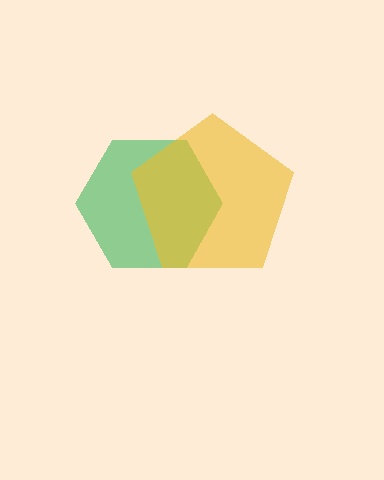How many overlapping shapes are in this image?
There are 2 overlapping shapes in the image.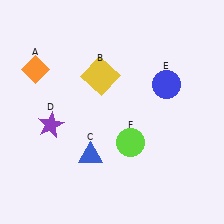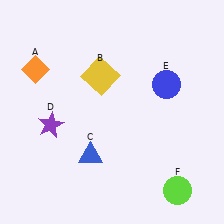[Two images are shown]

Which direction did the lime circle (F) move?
The lime circle (F) moved down.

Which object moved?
The lime circle (F) moved down.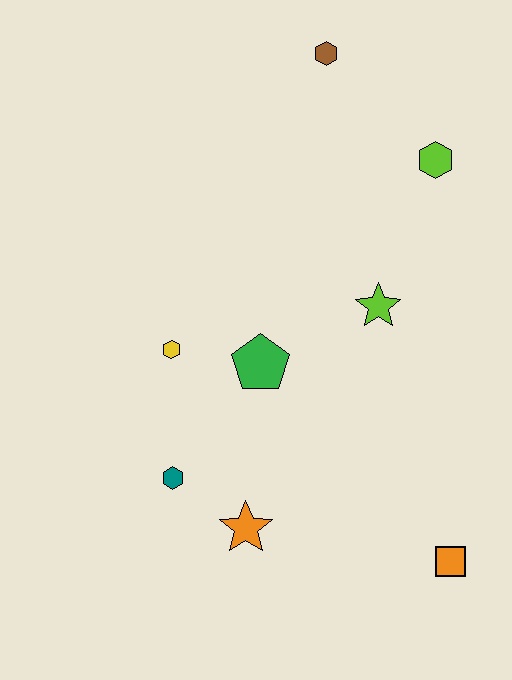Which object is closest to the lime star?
The green pentagon is closest to the lime star.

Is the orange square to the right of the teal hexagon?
Yes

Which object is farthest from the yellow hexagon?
The orange square is farthest from the yellow hexagon.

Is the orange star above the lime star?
No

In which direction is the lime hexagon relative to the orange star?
The lime hexagon is above the orange star.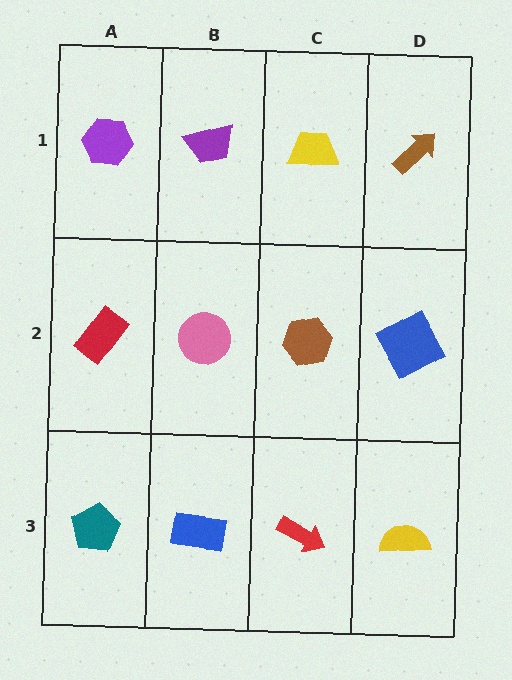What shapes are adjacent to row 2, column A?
A purple hexagon (row 1, column A), a teal pentagon (row 3, column A), a pink circle (row 2, column B).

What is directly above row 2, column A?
A purple hexagon.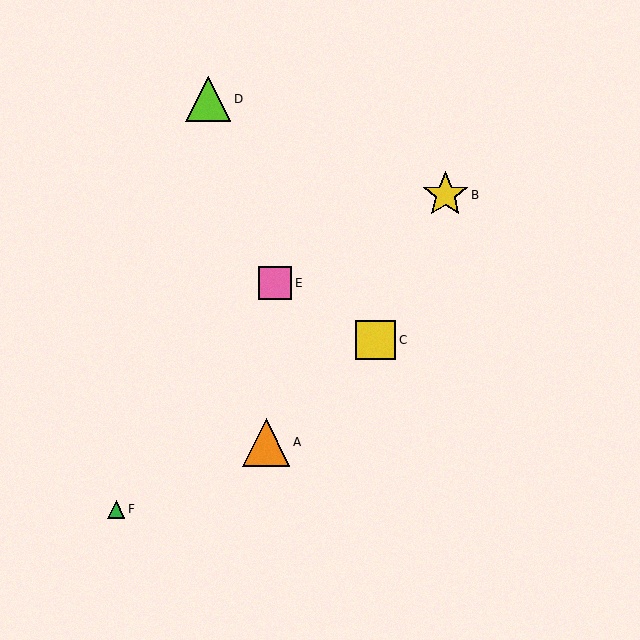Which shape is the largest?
The orange triangle (labeled A) is the largest.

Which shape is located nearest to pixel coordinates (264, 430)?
The orange triangle (labeled A) at (266, 442) is nearest to that location.